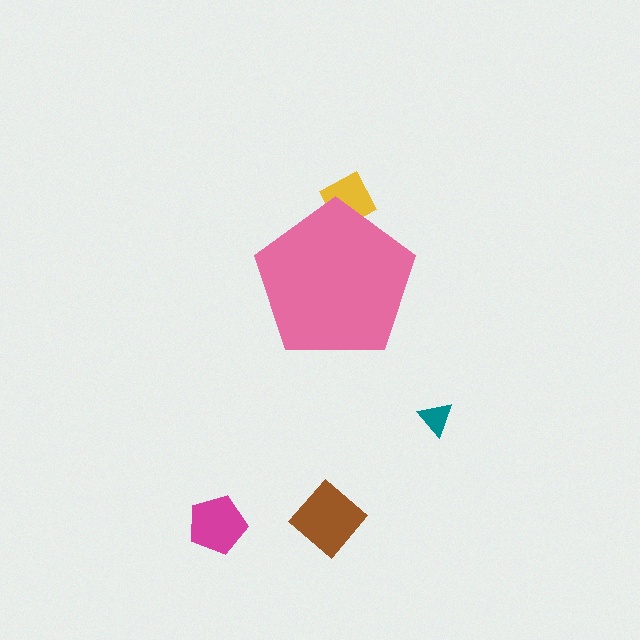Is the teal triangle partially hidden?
No, the teal triangle is fully visible.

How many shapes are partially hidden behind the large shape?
1 shape is partially hidden.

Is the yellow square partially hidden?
Yes, the yellow square is partially hidden behind the pink pentagon.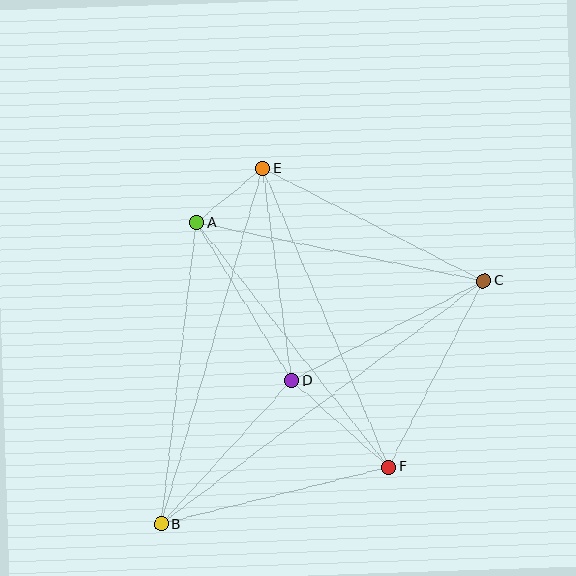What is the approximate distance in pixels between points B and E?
The distance between B and E is approximately 370 pixels.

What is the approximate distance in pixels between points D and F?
The distance between D and F is approximately 130 pixels.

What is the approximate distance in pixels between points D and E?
The distance between D and E is approximately 214 pixels.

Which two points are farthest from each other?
Points B and C are farthest from each other.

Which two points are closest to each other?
Points A and E are closest to each other.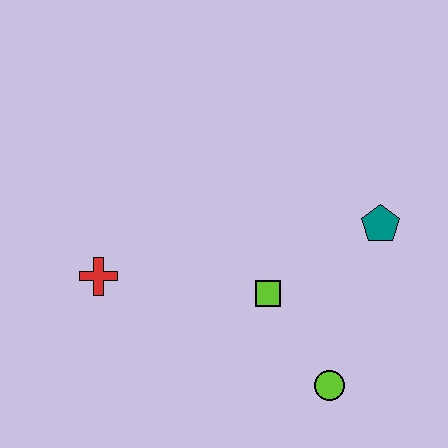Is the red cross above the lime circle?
Yes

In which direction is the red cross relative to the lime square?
The red cross is to the left of the lime square.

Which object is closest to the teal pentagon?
The lime square is closest to the teal pentagon.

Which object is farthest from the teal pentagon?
The red cross is farthest from the teal pentagon.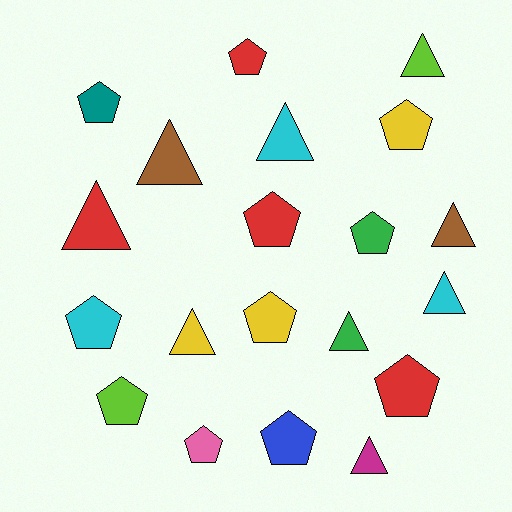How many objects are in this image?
There are 20 objects.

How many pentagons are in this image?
There are 11 pentagons.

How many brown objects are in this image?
There are 2 brown objects.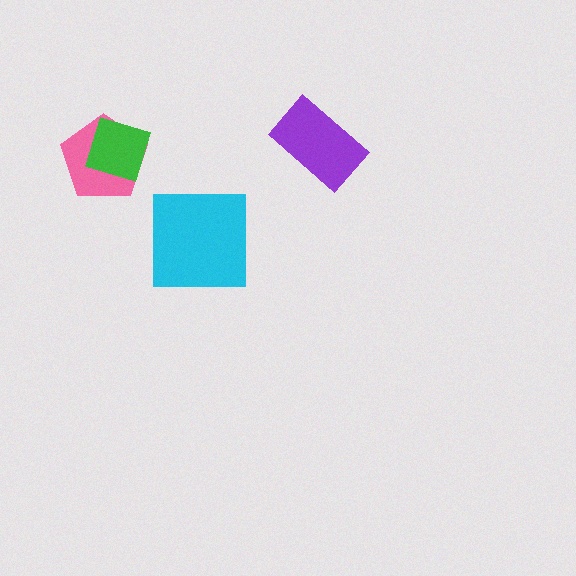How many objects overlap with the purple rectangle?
0 objects overlap with the purple rectangle.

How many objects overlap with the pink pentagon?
1 object overlaps with the pink pentagon.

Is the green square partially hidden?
No, no other shape covers it.